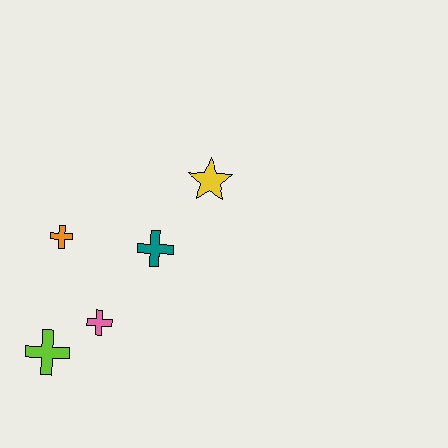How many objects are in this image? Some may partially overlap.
There are 5 objects.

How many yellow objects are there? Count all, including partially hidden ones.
There is 1 yellow object.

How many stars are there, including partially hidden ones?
There is 1 star.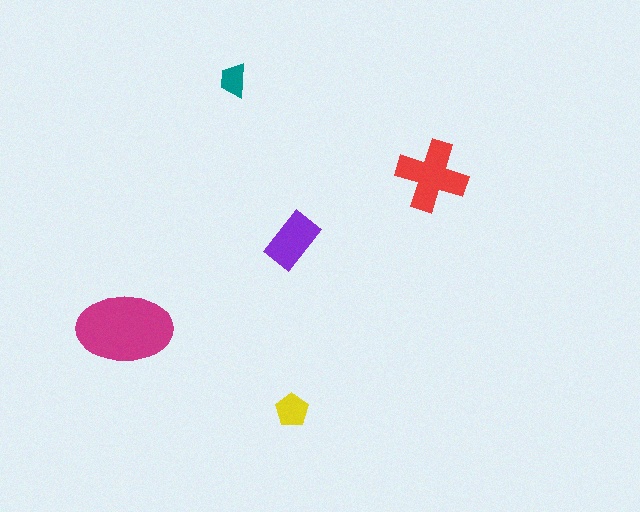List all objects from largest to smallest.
The magenta ellipse, the red cross, the purple rectangle, the yellow pentagon, the teal trapezoid.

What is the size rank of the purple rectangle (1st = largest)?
3rd.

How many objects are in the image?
There are 5 objects in the image.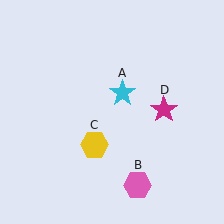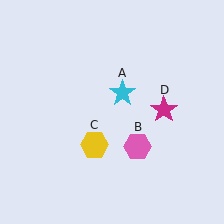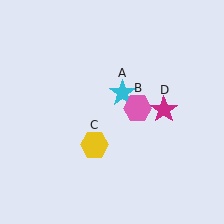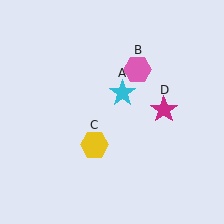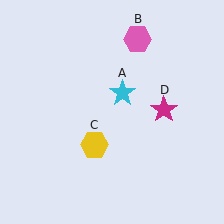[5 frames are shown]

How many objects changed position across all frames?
1 object changed position: pink hexagon (object B).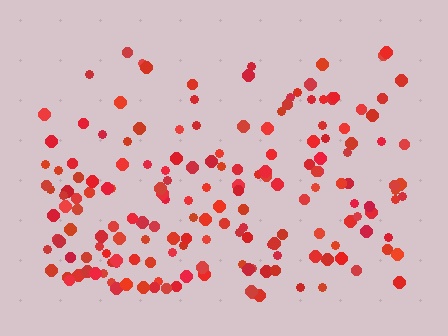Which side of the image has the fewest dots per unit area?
The top.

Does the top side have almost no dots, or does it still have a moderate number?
Still a moderate number, just noticeably fewer than the bottom.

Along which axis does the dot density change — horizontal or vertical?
Vertical.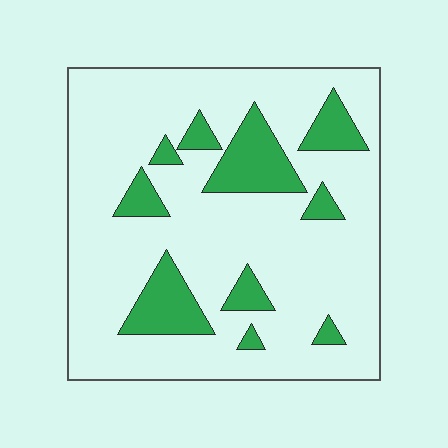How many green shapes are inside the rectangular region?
10.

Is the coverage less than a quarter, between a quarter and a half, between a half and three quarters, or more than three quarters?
Less than a quarter.